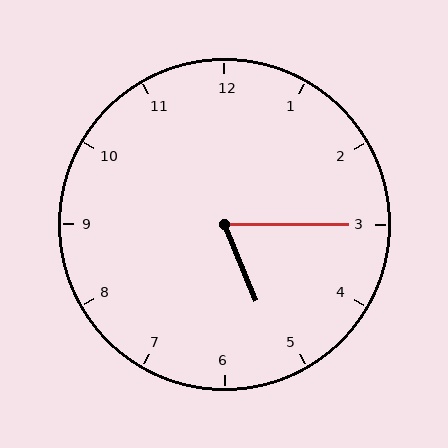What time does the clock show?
5:15.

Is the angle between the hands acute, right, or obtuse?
It is acute.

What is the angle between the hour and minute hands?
Approximately 68 degrees.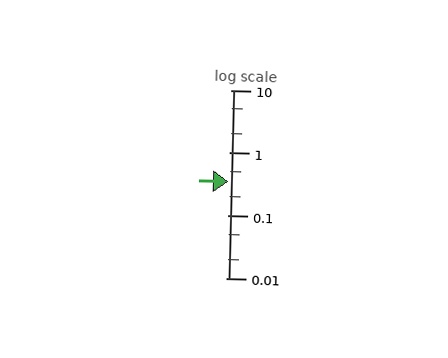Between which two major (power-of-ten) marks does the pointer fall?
The pointer is between 0.1 and 1.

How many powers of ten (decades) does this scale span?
The scale spans 3 decades, from 0.01 to 10.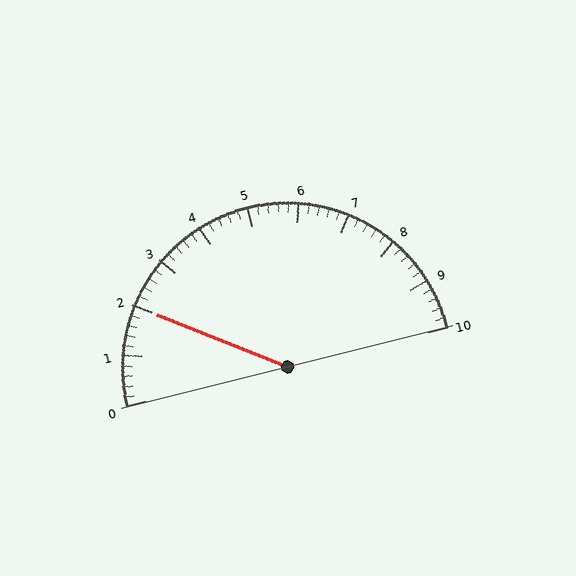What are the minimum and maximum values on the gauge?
The gauge ranges from 0 to 10.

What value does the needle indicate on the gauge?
The needle indicates approximately 2.0.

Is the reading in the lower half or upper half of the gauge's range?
The reading is in the lower half of the range (0 to 10).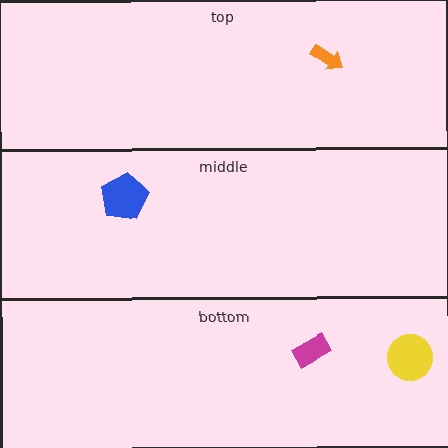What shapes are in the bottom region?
The yellow circle, the magenta rectangle.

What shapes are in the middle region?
The blue pentagon.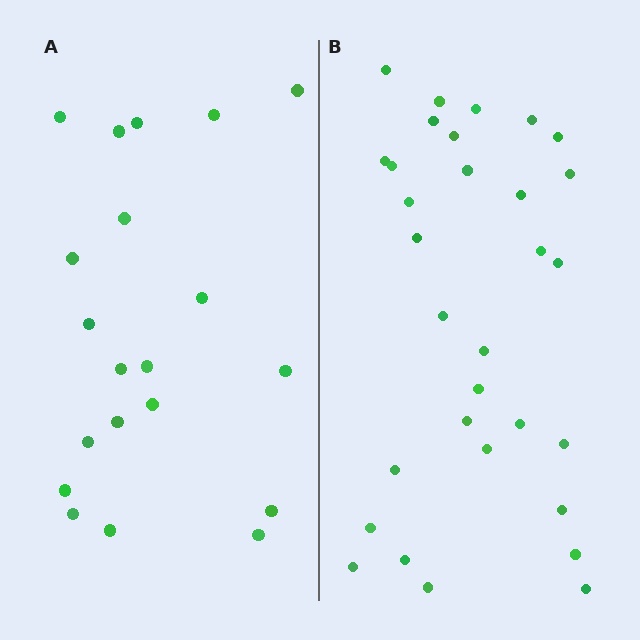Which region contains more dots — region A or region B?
Region B (the right region) has more dots.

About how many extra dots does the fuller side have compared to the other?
Region B has roughly 12 or so more dots than region A.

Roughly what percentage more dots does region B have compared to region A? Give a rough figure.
About 55% more.